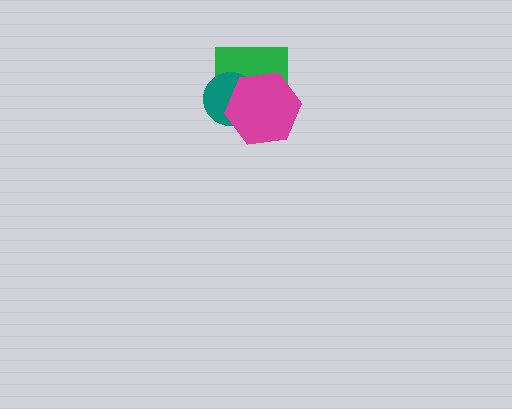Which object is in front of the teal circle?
The magenta hexagon is in front of the teal circle.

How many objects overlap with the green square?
2 objects overlap with the green square.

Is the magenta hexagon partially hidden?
No, no other shape covers it.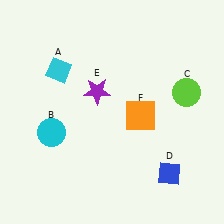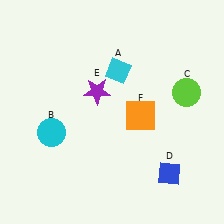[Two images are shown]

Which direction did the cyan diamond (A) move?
The cyan diamond (A) moved right.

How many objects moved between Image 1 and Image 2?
1 object moved between the two images.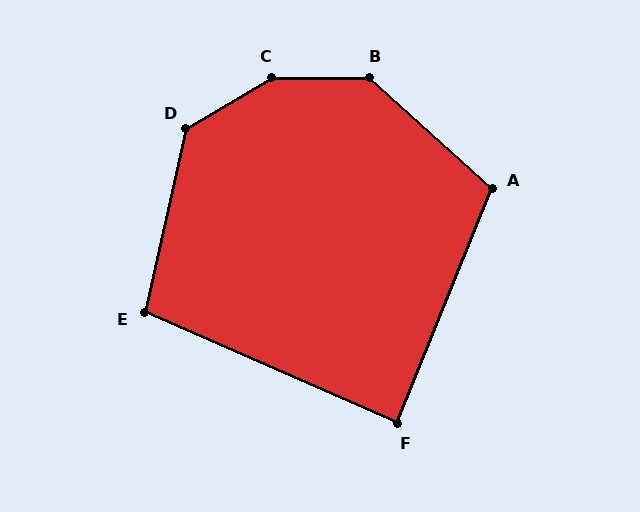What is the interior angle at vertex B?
Approximately 138 degrees (obtuse).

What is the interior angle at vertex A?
Approximately 110 degrees (obtuse).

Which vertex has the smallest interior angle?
F, at approximately 88 degrees.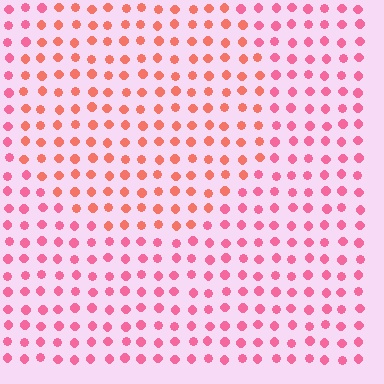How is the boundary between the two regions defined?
The boundary is defined purely by a slight shift in hue (about 29 degrees). Spacing, size, and orientation are identical on both sides.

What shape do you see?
I see a circle.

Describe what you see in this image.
The image is filled with small pink elements in a uniform arrangement. A circle-shaped region is visible where the elements are tinted to a slightly different hue, forming a subtle color boundary.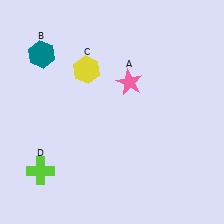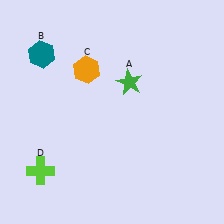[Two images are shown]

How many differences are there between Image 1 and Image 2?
There are 2 differences between the two images.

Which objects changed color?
A changed from pink to green. C changed from yellow to orange.